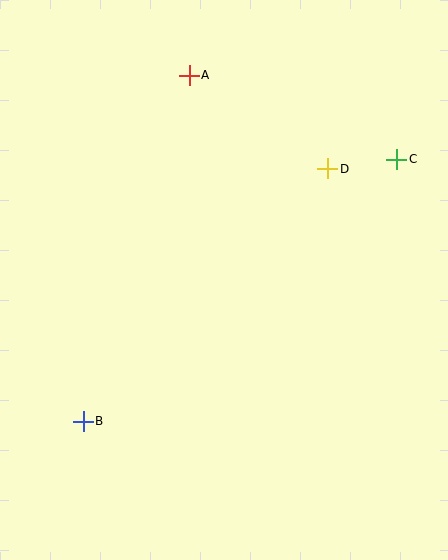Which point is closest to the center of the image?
Point D at (328, 169) is closest to the center.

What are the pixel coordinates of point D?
Point D is at (328, 169).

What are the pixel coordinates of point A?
Point A is at (189, 75).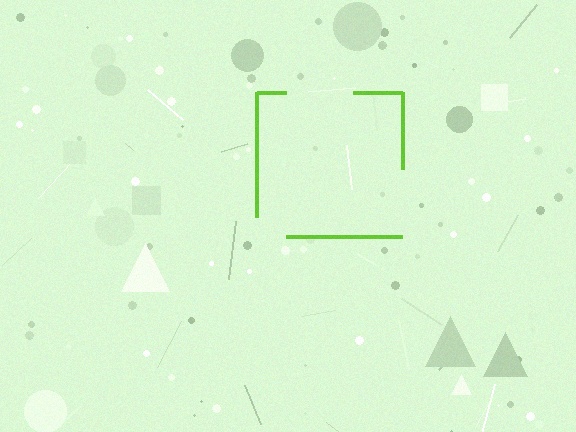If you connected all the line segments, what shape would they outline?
They would outline a square.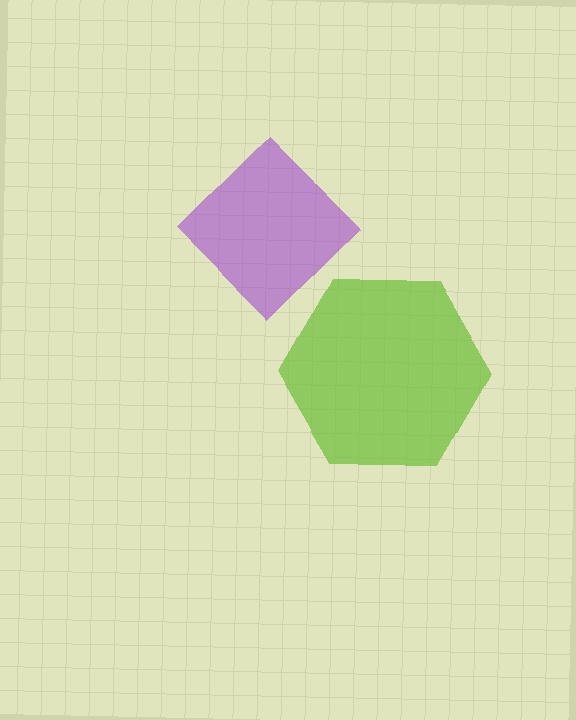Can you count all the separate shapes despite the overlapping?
Yes, there are 2 separate shapes.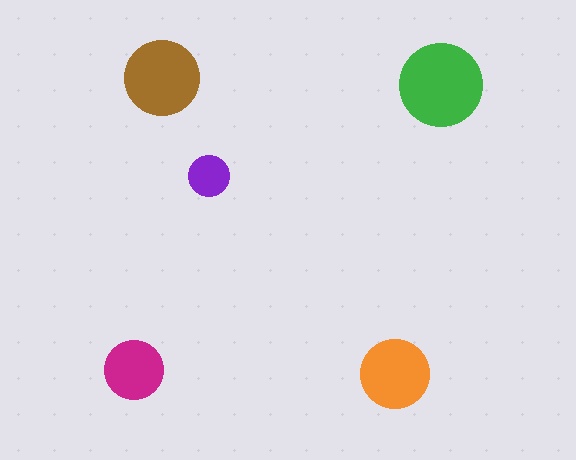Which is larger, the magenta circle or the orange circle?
The orange one.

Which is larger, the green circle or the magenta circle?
The green one.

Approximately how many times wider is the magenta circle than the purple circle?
About 1.5 times wider.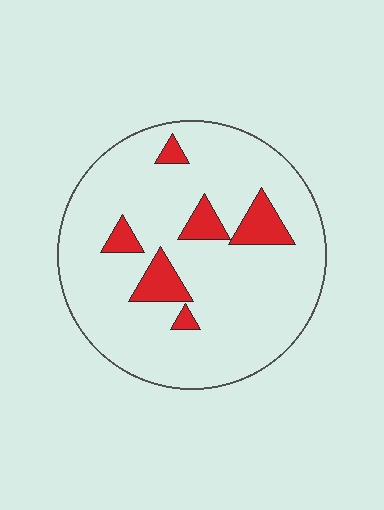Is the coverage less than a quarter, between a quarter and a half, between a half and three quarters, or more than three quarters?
Less than a quarter.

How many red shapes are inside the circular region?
6.